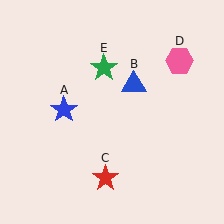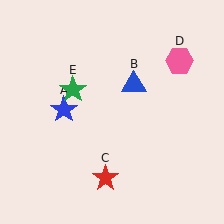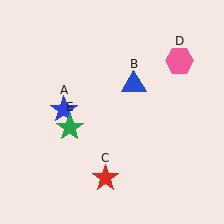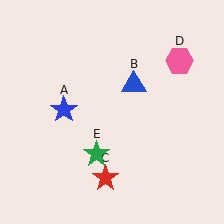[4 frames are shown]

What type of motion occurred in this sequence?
The green star (object E) rotated counterclockwise around the center of the scene.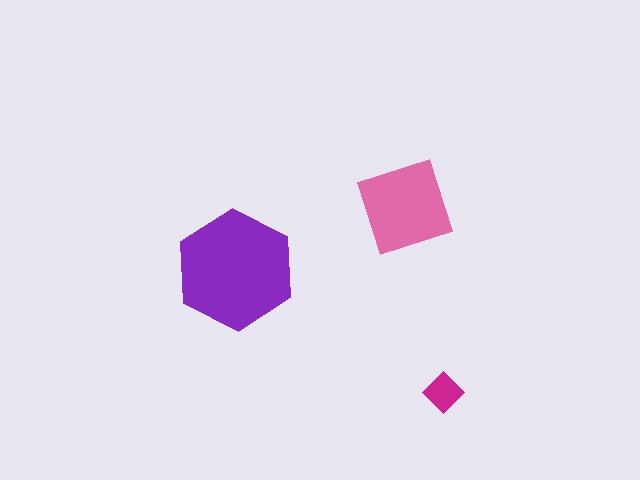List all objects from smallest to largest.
The magenta diamond, the pink square, the purple hexagon.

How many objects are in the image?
There are 3 objects in the image.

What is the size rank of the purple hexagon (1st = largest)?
1st.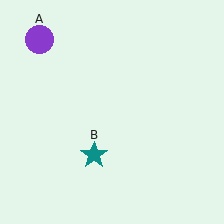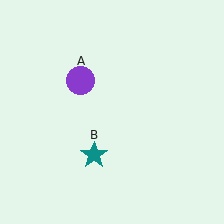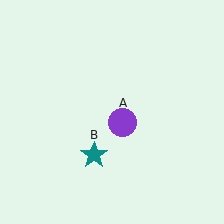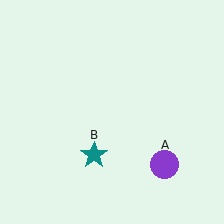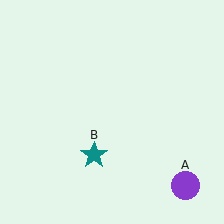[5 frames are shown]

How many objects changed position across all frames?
1 object changed position: purple circle (object A).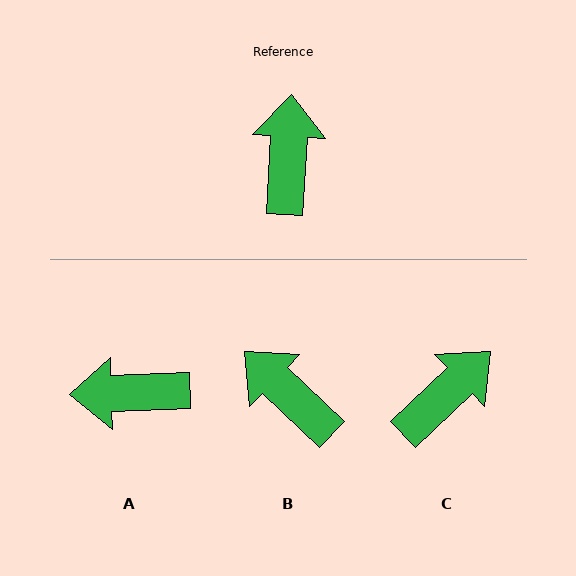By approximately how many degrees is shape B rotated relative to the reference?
Approximately 50 degrees counter-clockwise.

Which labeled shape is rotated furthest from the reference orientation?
A, about 95 degrees away.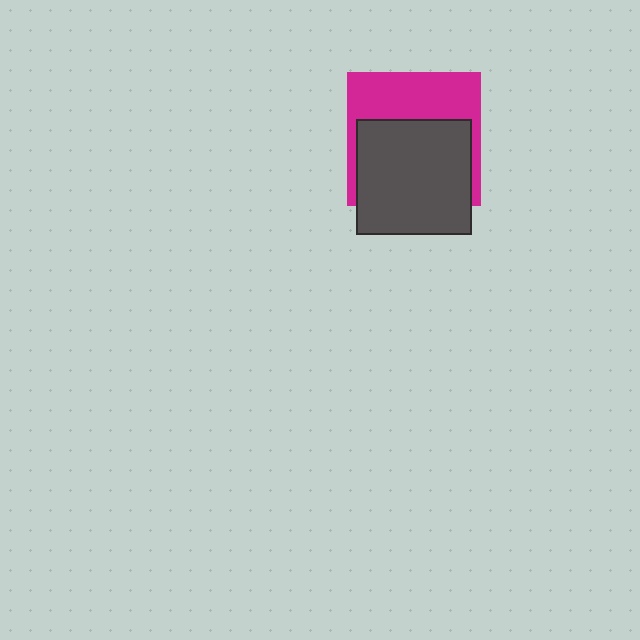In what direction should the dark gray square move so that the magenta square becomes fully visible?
The dark gray square should move down. That is the shortest direction to clear the overlap and leave the magenta square fully visible.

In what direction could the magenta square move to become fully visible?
The magenta square could move up. That would shift it out from behind the dark gray square entirely.